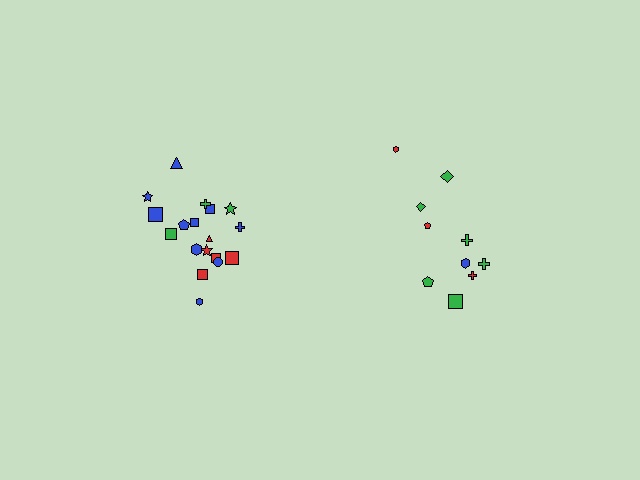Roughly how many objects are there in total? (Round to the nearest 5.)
Roughly 30 objects in total.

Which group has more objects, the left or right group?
The left group.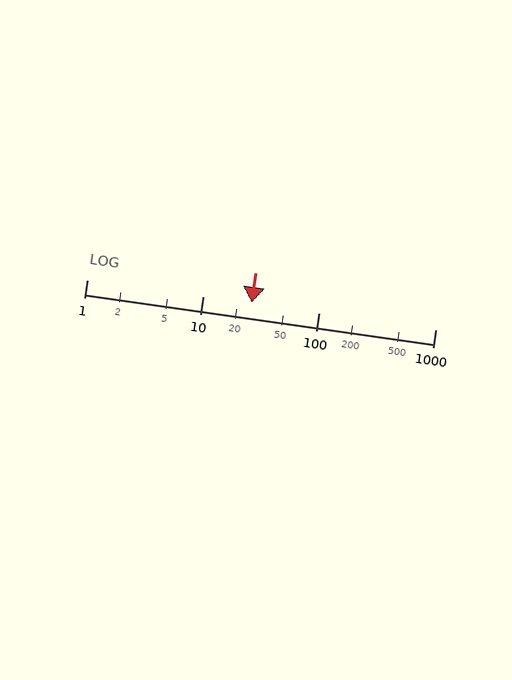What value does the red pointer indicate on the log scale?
The pointer indicates approximately 26.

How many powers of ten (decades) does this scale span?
The scale spans 3 decades, from 1 to 1000.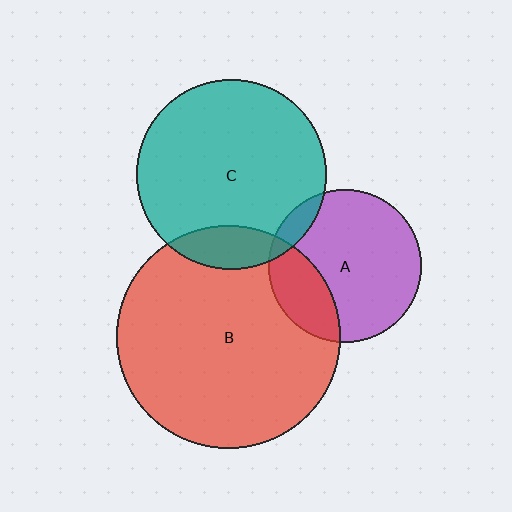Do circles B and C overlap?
Yes.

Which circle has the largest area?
Circle B (red).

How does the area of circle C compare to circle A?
Approximately 1.5 times.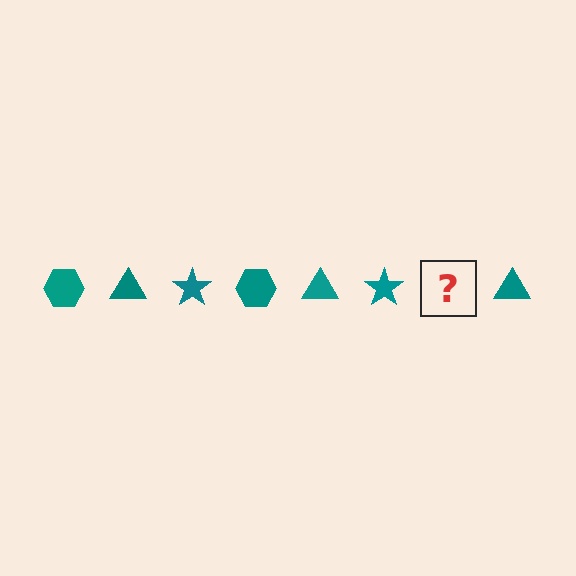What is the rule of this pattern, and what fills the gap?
The rule is that the pattern cycles through hexagon, triangle, star shapes in teal. The gap should be filled with a teal hexagon.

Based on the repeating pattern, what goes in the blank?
The blank should be a teal hexagon.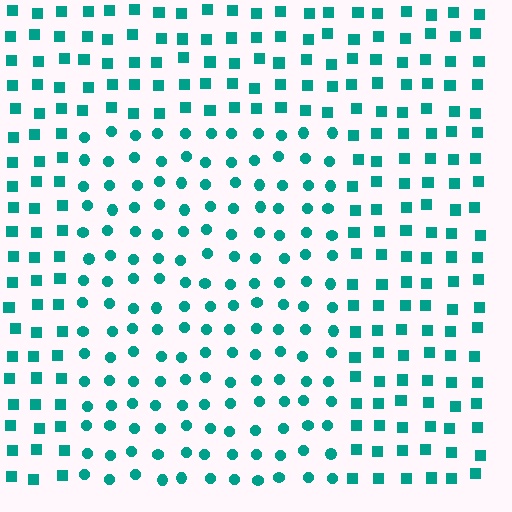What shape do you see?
I see a rectangle.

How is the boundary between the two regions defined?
The boundary is defined by a change in element shape: circles inside vs. squares outside. All elements share the same color and spacing.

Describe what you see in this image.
The image is filled with small teal elements arranged in a uniform grid. A rectangle-shaped region contains circles, while the surrounding area contains squares. The boundary is defined purely by the change in element shape.